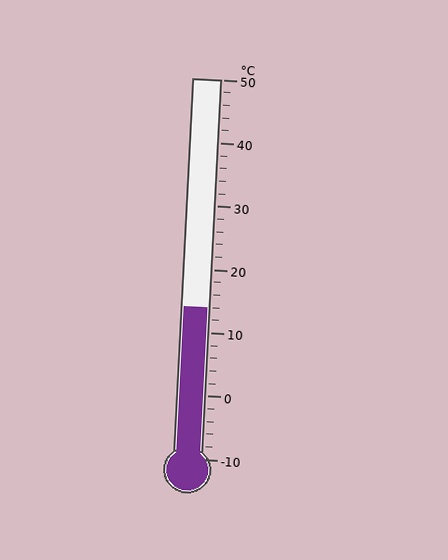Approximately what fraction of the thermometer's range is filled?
The thermometer is filled to approximately 40% of its range.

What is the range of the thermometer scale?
The thermometer scale ranges from -10°C to 50°C.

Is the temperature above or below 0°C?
The temperature is above 0°C.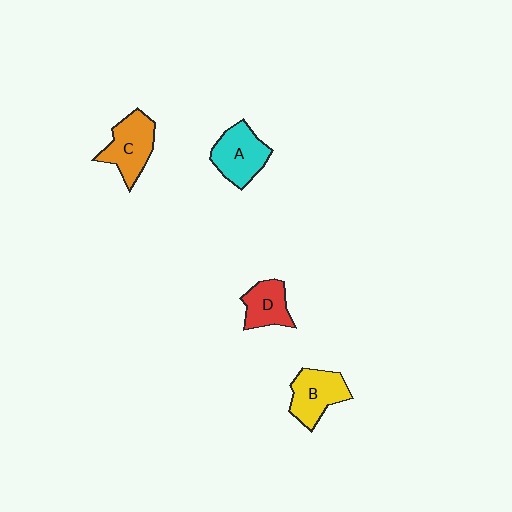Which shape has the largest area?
Shape C (orange).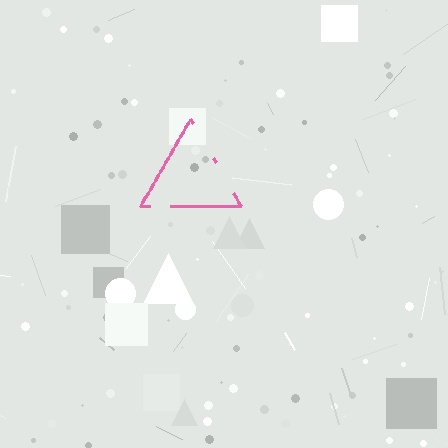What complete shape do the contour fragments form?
The contour fragments form a triangle.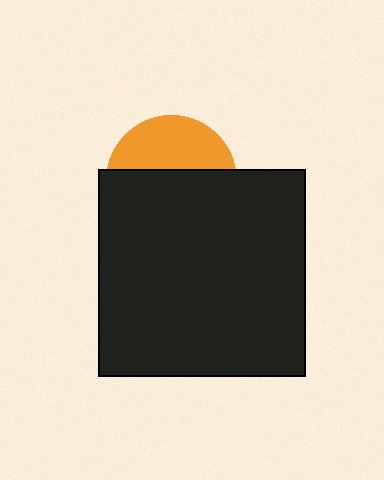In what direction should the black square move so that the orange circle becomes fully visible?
The black square should move down. That is the shortest direction to clear the overlap and leave the orange circle fully visible.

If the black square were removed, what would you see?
You would see the complete orange circle.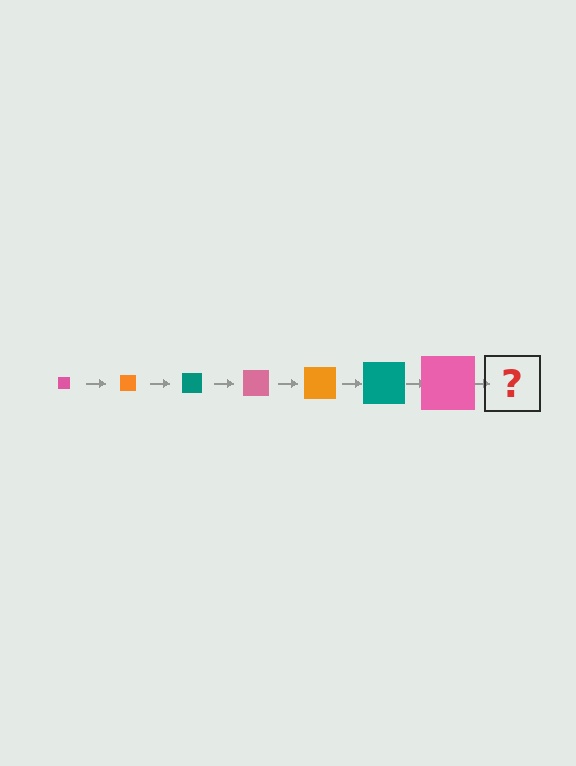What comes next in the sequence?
The next element should be an orange square, larger than the previous one.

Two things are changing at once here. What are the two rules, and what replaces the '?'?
The two rules are that the square grows larger each step and the color cycles through pink, orange, and teal. The '?' should be an orange square, larger than the previous one.